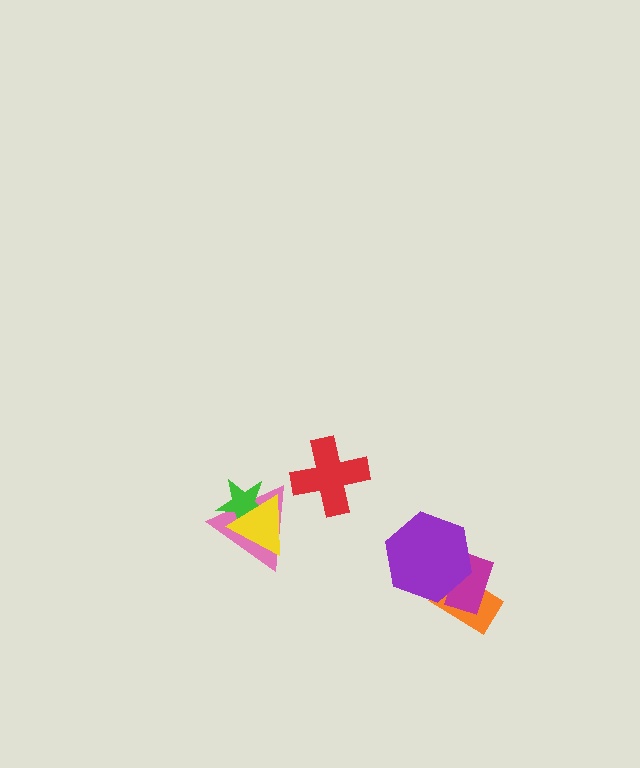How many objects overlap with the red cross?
0 objects overlap with the red cross.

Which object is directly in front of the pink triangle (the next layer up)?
The green star is directly in front of the pink triangle.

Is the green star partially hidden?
Yes, it is partially covered by another shape.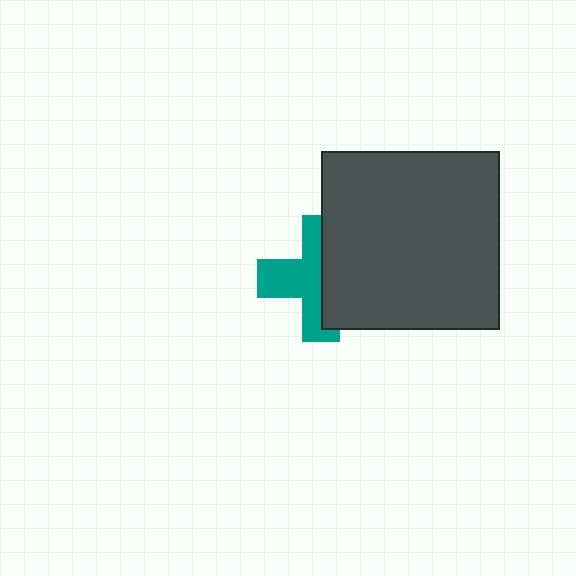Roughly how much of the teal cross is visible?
About half of it is visible (roughly 54%).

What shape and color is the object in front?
The object in front is a dark gray square.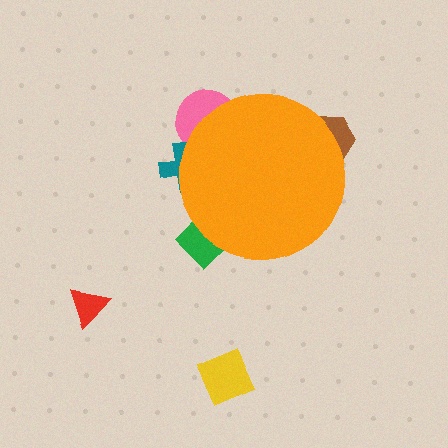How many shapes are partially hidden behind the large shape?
4 shapes are partially hidden.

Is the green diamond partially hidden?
Yes, the green diamond is partially hidden behind the orange circle.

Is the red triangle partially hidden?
No, the red triangle is fully visible.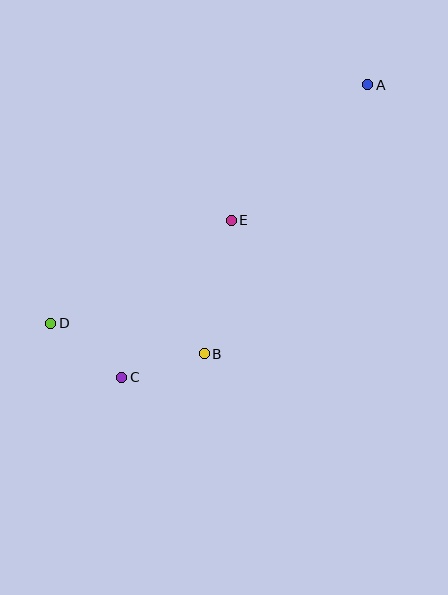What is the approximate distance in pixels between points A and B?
The distance between A and B is approximately 315 pixels.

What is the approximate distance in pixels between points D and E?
The distance between D and E is approximately 207 pixels.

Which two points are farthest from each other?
Points A and D are farthest from each other.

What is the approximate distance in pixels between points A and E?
The distance between A and E is approximately 193 pixels.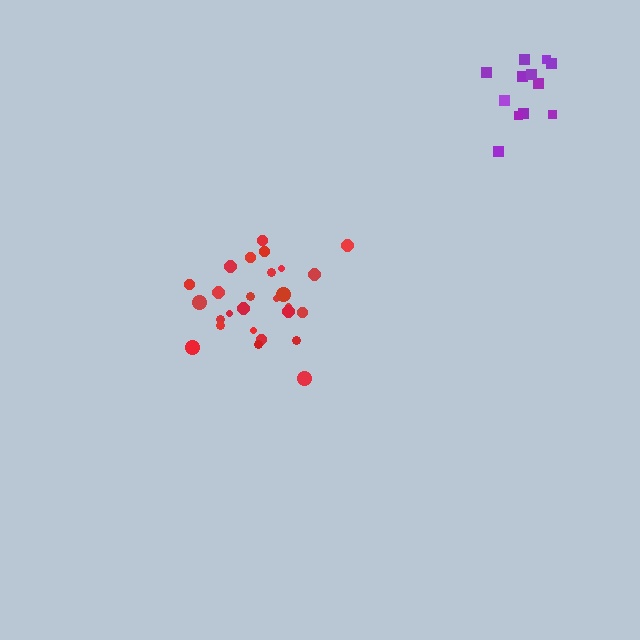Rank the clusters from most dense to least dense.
purple, red.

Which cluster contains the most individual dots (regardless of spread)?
Red (27).